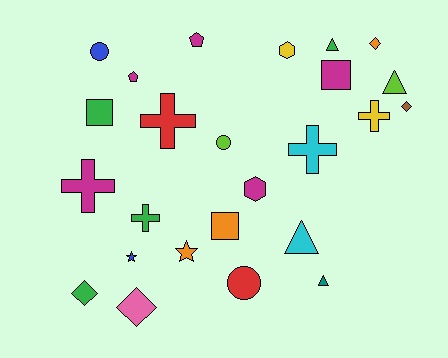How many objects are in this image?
There are 25 objects.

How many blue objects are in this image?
There are 2 blue objects.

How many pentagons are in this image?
There are 2 pentagons.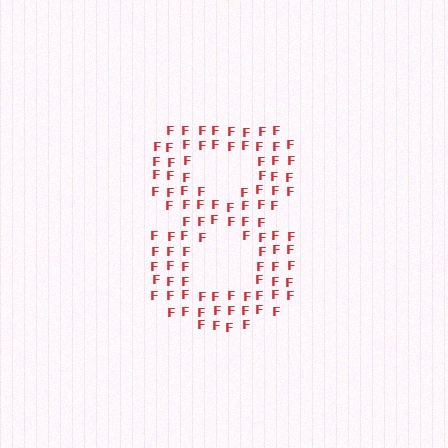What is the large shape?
The large shape is the digit 8.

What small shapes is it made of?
It is made of small letter F's.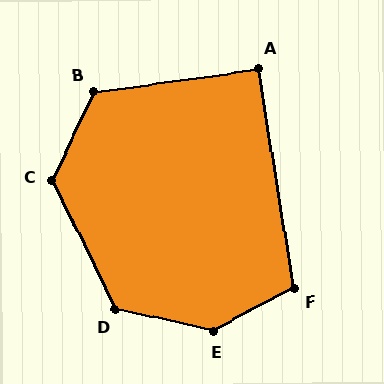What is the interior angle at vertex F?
Approximately 109 degrees (obtuse).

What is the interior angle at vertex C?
Approximately 129 degrees (obtuse).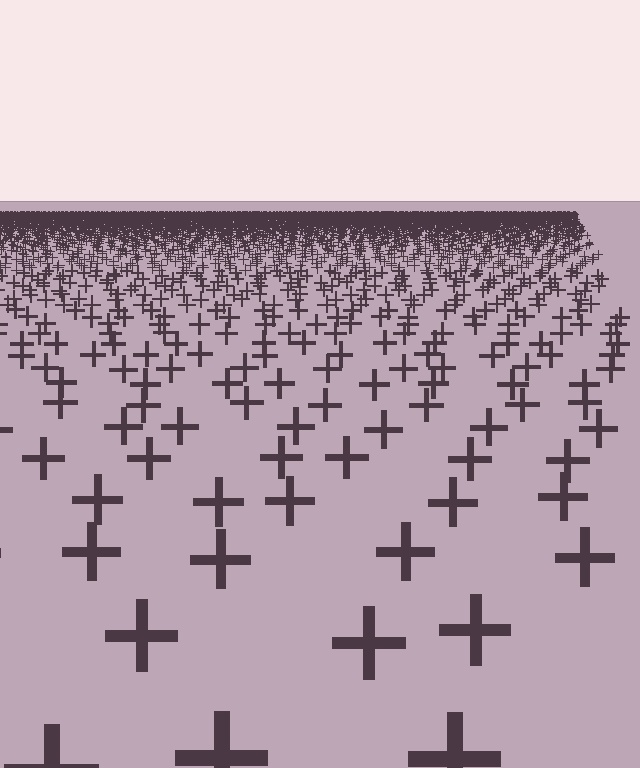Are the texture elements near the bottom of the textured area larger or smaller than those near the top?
Larger. Near the bottom, elements are closer to the viewer and appear at a bigger on-screen size.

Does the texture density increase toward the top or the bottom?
Density increases toward the top.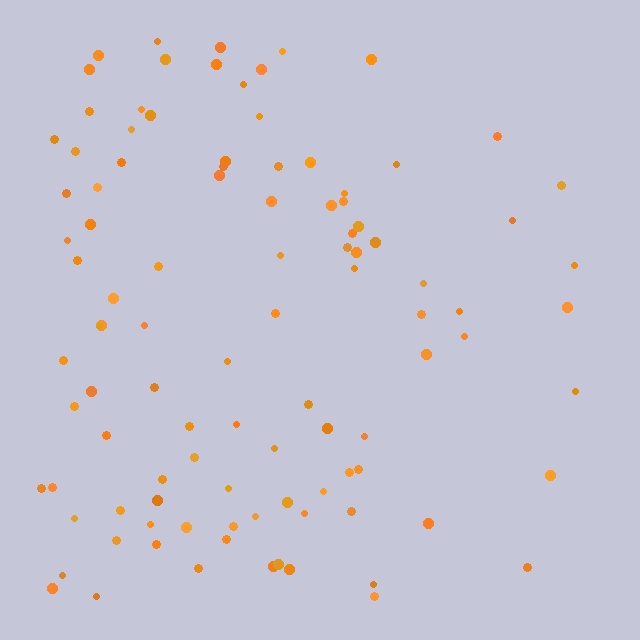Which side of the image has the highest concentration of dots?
The left.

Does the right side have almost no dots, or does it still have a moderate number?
Still a moderate number, just noticeably fewer than the left.